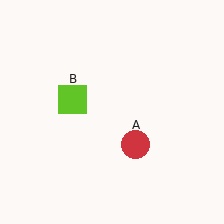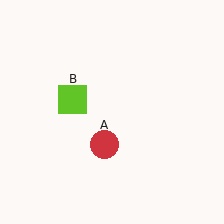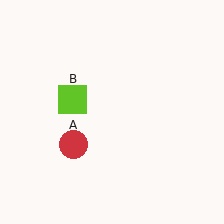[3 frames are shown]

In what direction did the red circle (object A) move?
The red circle (object A) moved left.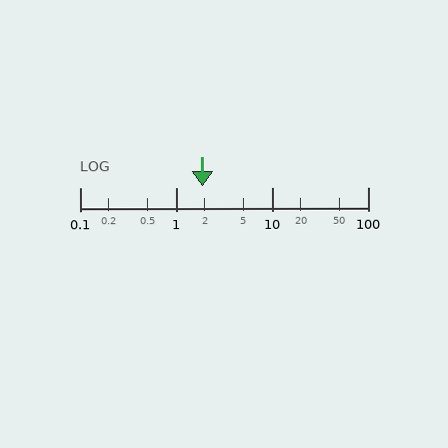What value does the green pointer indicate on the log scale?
The pointer indicates approximately 1.9.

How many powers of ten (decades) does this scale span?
The scale spans 3 decades, from 0.1 to 100.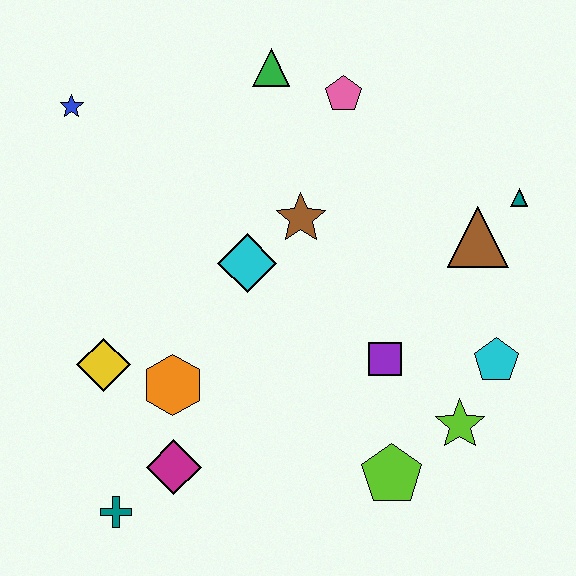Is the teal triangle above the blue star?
No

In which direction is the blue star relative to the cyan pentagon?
The blue star is to the left of the cyan pentagon.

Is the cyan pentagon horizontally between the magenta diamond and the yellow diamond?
No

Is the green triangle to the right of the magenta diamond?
Yes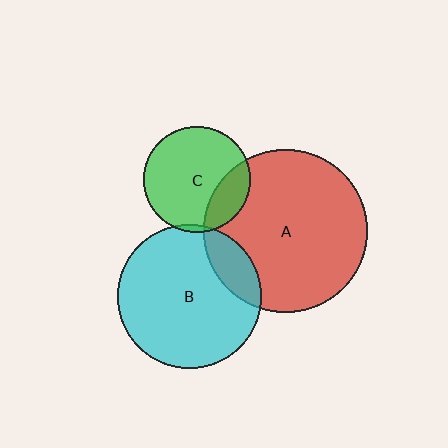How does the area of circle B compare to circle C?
Approximately 1.8 times.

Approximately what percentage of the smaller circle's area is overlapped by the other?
Approximately 20%.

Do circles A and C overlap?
Yes.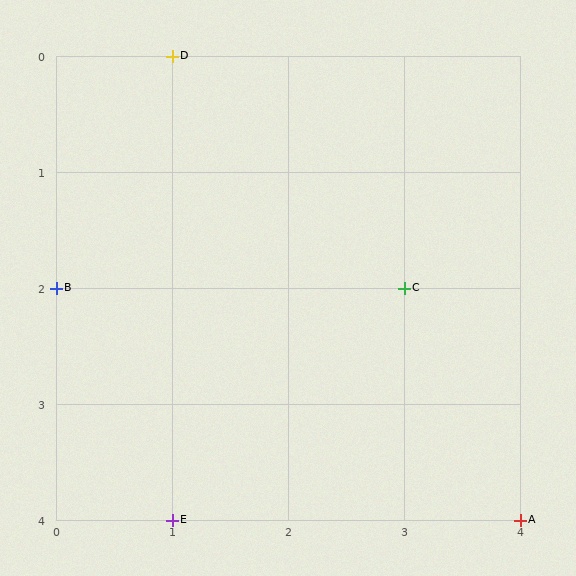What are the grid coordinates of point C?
Point C is at grid coordinates (3, 2).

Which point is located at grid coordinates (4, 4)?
Point A is at (4, 4).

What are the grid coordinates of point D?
Point D is at grid coordinates (1, 0).